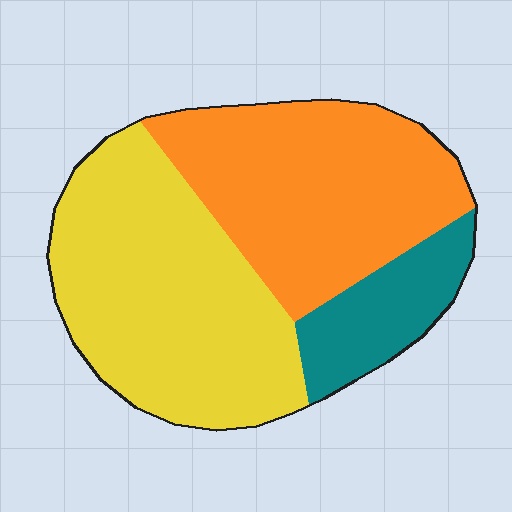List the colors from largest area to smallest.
From largest to smallest: yellow, orange, teal.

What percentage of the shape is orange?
Orange takes up about two fifths (2/5) of the shape.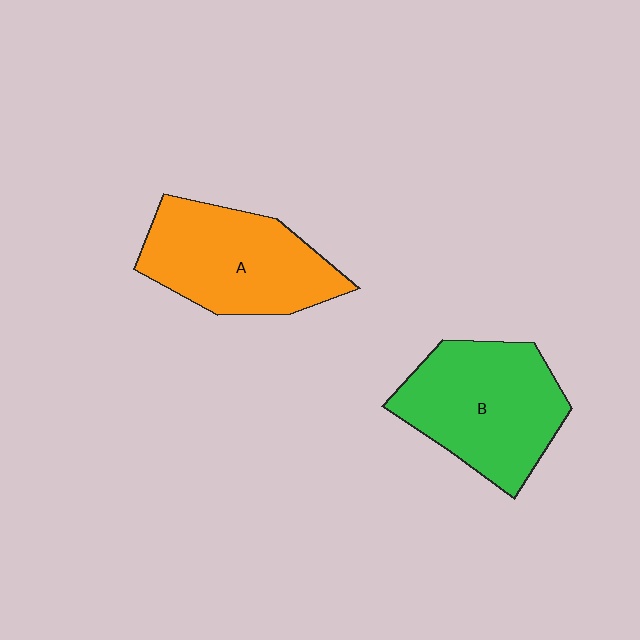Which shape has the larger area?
Shape B (green).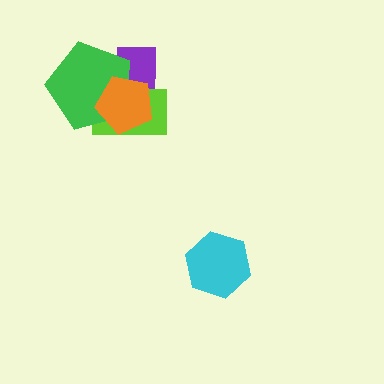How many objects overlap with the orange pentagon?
3 objects overlap with the orange pentagon.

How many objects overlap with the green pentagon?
3 objects overlap with the green pentagon.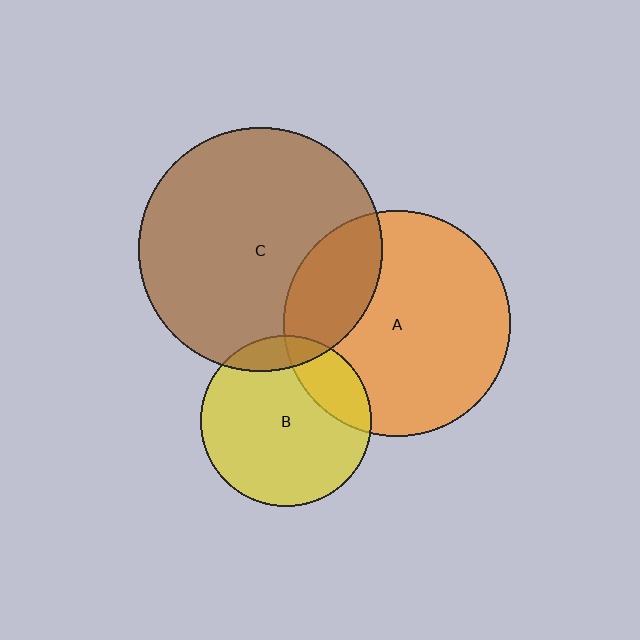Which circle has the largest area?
Circle C (brown).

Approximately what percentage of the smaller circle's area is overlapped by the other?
Approximately 20%.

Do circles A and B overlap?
Yes.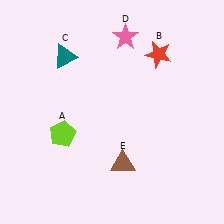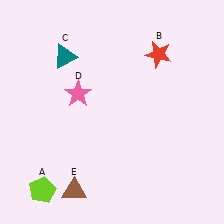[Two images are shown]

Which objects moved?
The objects that moved are: the lime pentagon (A), the pink star (D), the brown triangle (E).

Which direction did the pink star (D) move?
The pink star (D) moved down.